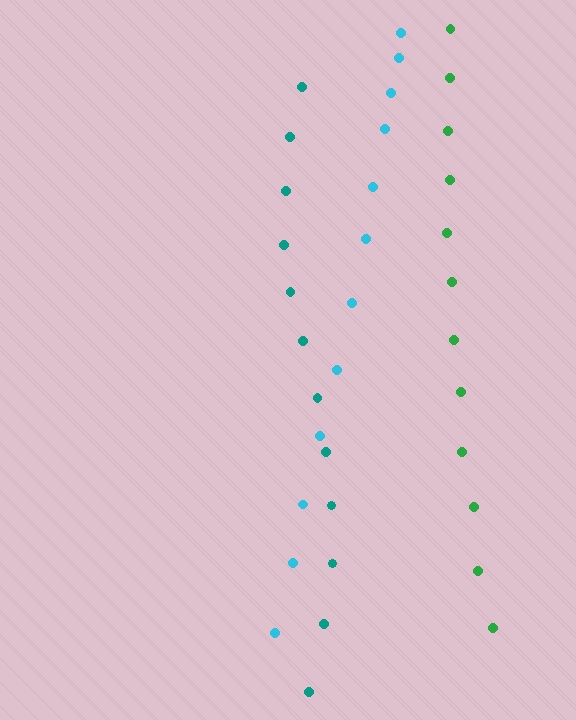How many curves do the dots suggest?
There are 3 distinct paths.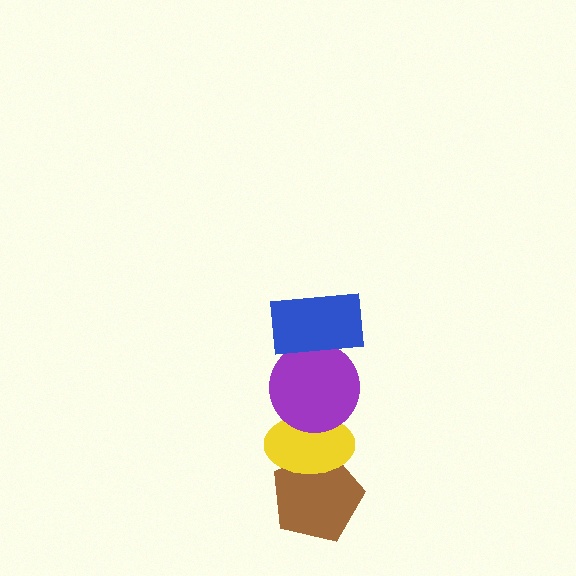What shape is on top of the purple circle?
The blue rectangle is on top of the purple circle.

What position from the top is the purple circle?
The purple circle is 2nd from the top.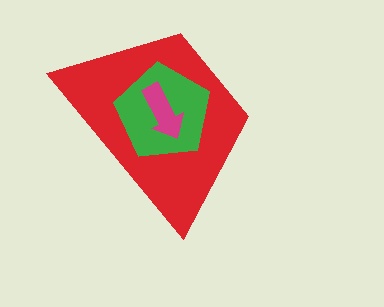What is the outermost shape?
The red trapezoid.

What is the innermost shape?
The magenta arrow.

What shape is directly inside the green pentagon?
The magenta arrow.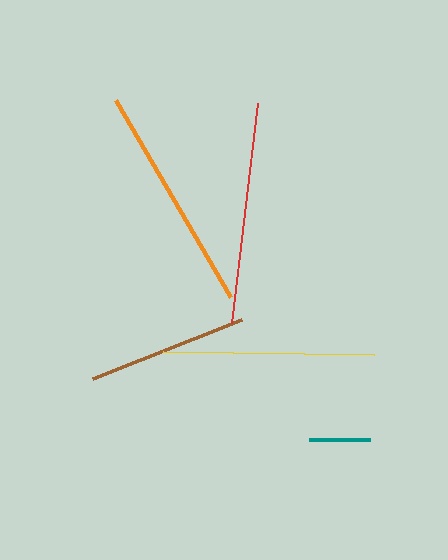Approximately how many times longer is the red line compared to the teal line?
The red line is approximately 3.6 times the length of the teal line.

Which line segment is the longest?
The orange line is the longest at approximately 228 pixels.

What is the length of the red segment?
The red segment is approximately 222 pixels long.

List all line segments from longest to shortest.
From longest to shortest: orange, red, yellow, brown, teal.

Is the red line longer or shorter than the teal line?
The red line is longer than the teal line.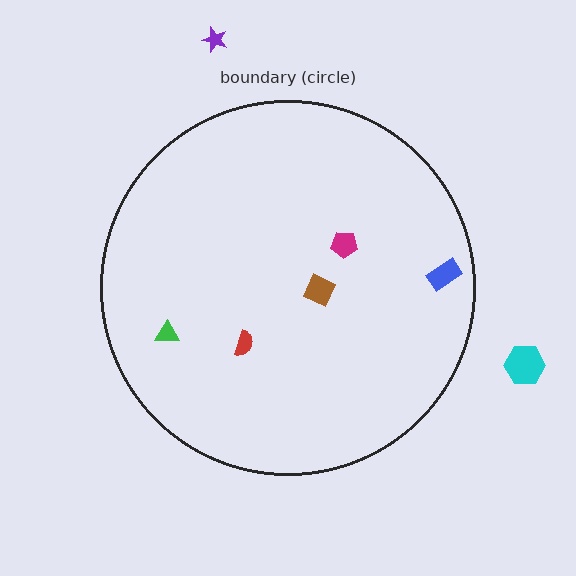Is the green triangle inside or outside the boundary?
Inside.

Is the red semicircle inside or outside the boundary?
Inside.